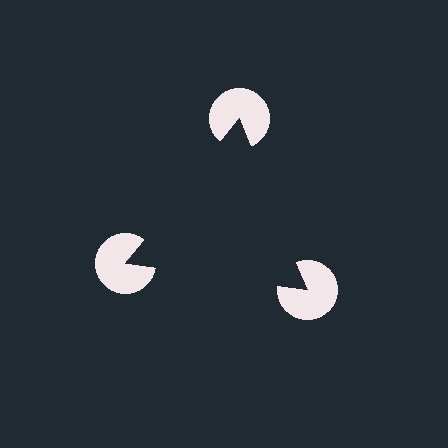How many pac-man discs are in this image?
There are 3 — one at each vertex of the illusory triangle.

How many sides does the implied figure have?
3 sides.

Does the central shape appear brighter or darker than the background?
It typically appears slightly darker than the background, even though no actual brightness change is drawn.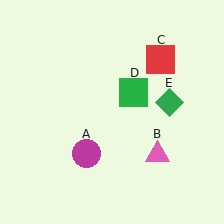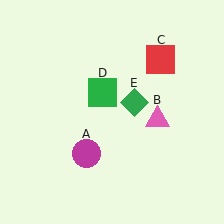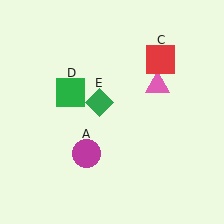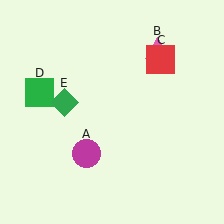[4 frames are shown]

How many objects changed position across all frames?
3 objects changed position: pink triangle (object B), green square (object D), green diamond (object E).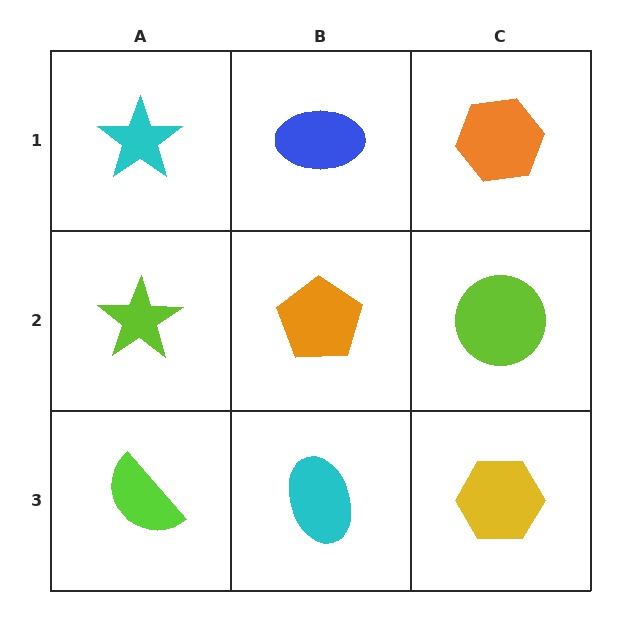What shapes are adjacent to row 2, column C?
An orange hexagon (row 1, column C), a yellow hexagon (row 3, column C), an orange pentagon (row 2, column B).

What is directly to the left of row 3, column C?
A cyan ellipse.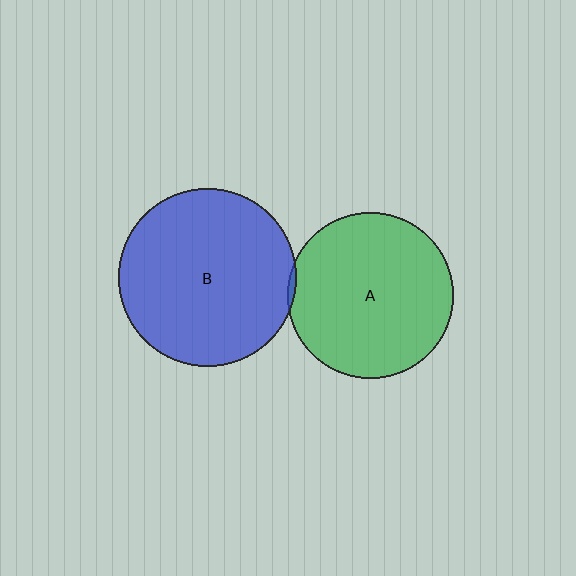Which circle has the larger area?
Circle B (blue).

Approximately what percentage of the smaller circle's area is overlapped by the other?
Approximately 5%.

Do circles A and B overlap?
Yes.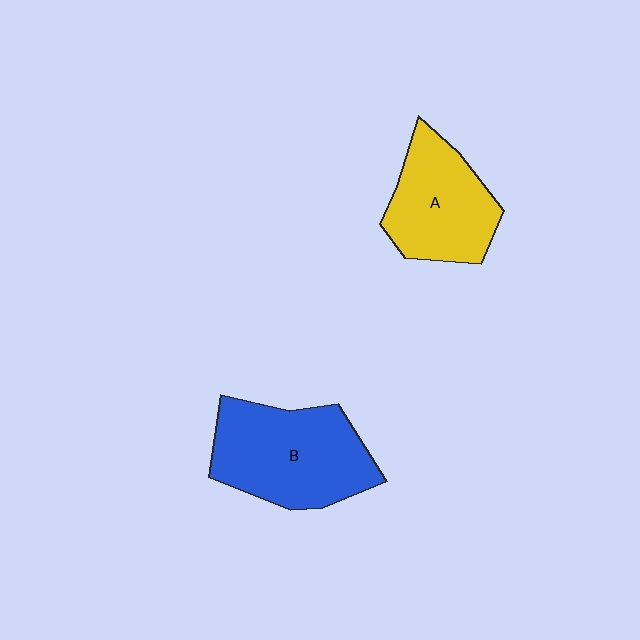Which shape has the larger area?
Shape B (blue).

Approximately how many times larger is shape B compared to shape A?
Approximately 1.3 times.